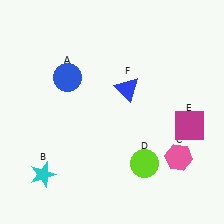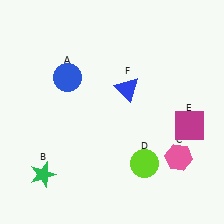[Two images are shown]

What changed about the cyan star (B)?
In Image 1, B is cyan. In Image 2, it changed to green.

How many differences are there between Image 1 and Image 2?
There is 1 difference between the two images.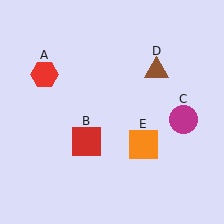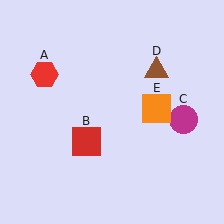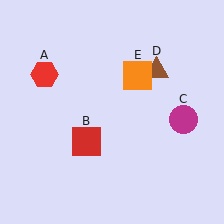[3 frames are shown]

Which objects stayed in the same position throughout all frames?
Red hexagon (object A) and red square (object B) and magenta circle (object C) and brown triangle (object D) remained stationary.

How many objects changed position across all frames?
1 object changed position: orange square (object E).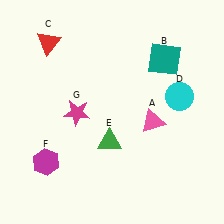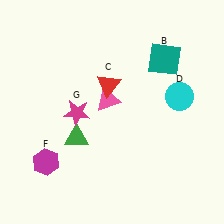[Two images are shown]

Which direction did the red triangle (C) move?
The red triangle (C) moved right.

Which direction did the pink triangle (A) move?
The pink triangle (A) moved left.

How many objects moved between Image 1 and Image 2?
3 objects moved between the two images.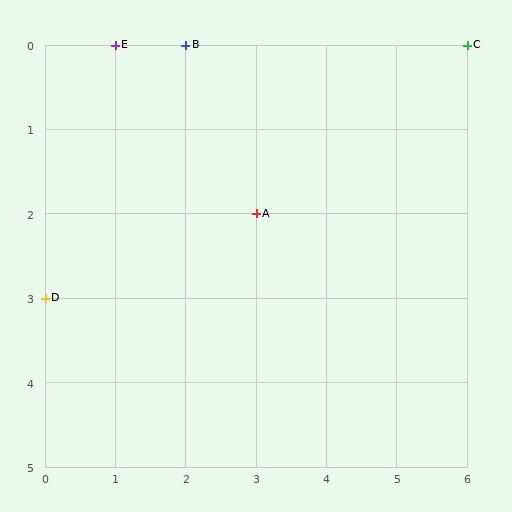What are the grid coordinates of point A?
Point A is at grid coordinates (3, 2).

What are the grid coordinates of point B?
Point B is at grid coordinates (2, 0).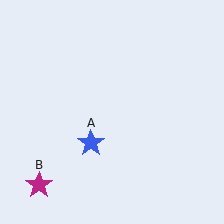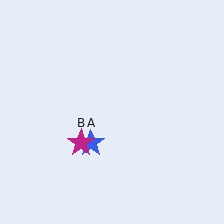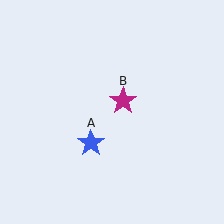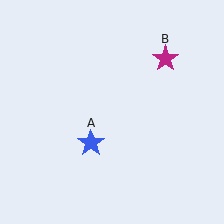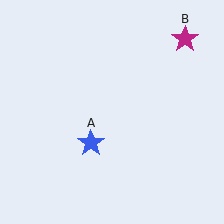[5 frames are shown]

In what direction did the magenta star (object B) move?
The magenta star (object B) moved up and to the right.